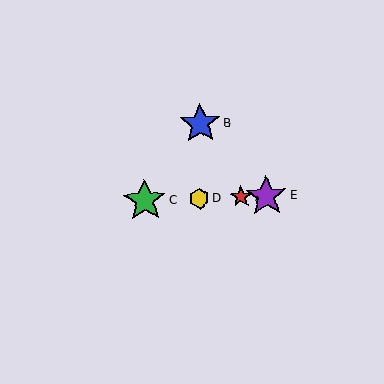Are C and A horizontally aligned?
Yes, both are at y≈201.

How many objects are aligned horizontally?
4 objects (A, C, D, E) are aligned horizontally.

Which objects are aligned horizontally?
Objects A, C, D, E are aligned horizontally.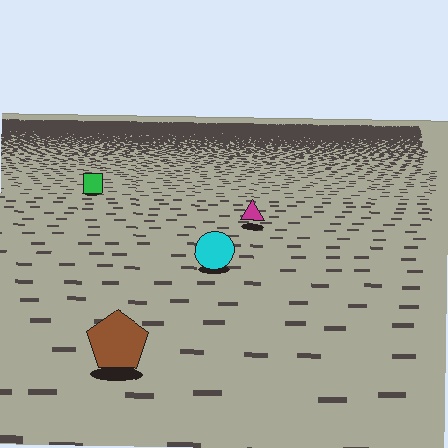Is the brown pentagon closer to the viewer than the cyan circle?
Yes. The brown pentagon is closer — you can tell from the texture gradient: the ground texture is coarser near it.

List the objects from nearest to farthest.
From nearest to farthest: the brown pentagon, the cyan circle, the magenta triangle, the green square.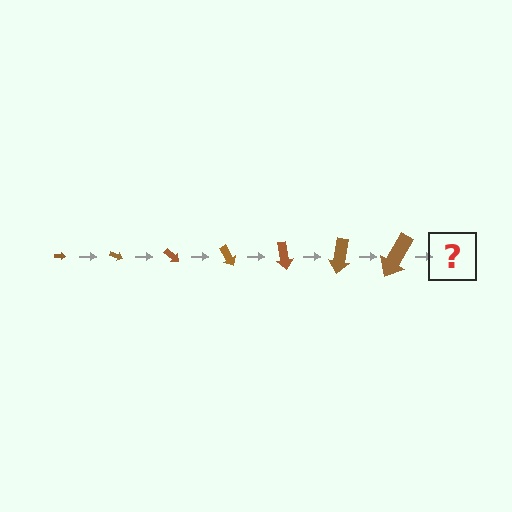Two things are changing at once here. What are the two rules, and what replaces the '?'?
The two rules are that the arrow grows larger each step and it rotates 20 degrees each step. The '?' should be an arrow, larger than the previous one and rotated 140 degrees from the start.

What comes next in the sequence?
The next element should be an arrow, larger than the previous one and rotated 140 degrees from the start.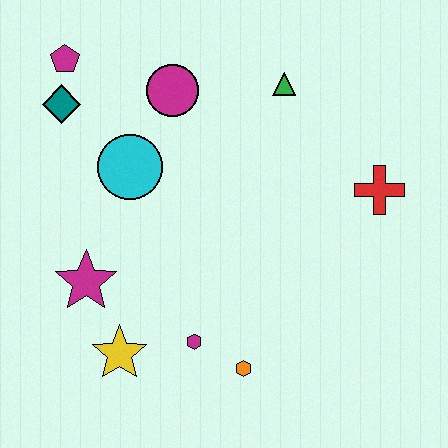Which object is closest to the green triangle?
The magenta circle is closest to the green triangle.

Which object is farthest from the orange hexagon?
The magenta pentagon is farthest from the orange hexagon.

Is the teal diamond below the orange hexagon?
No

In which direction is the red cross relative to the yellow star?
The red cross is to the right of the yellow star.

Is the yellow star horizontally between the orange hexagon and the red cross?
No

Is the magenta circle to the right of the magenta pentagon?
Yes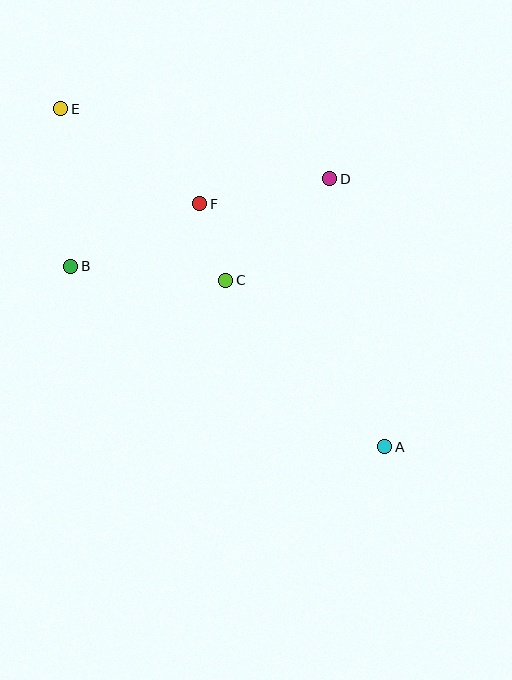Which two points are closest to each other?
Points C and F are closest to each other.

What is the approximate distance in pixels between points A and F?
The distance between A and F is approximately 306 pixels.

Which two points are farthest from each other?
Points A and E are farthest from each other.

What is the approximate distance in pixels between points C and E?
The distance between C and E is approximately 238 pixels.